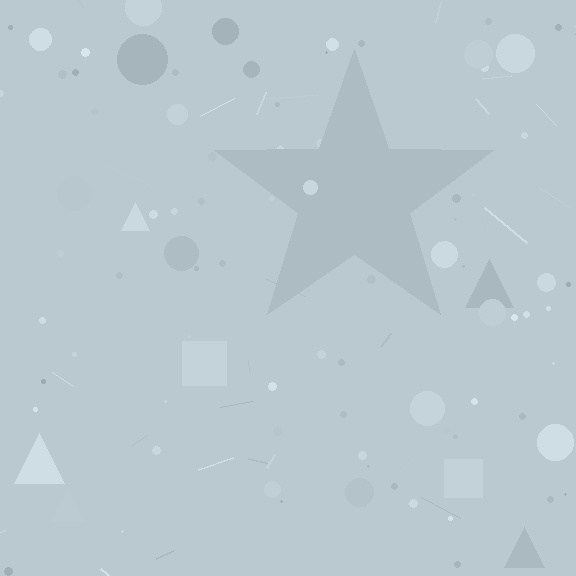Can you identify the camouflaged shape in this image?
The camouflaged shape is a star.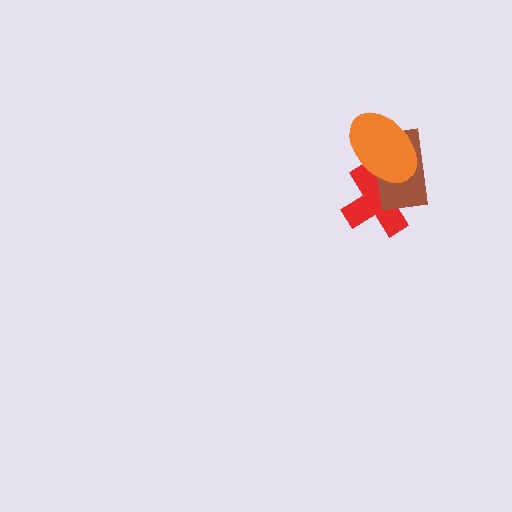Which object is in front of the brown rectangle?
The orange ellipse is in front of the brown rectangle.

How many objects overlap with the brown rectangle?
2 objects overlap with the brown rectangle.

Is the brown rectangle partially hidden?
Yes, it is partially covered by another shape.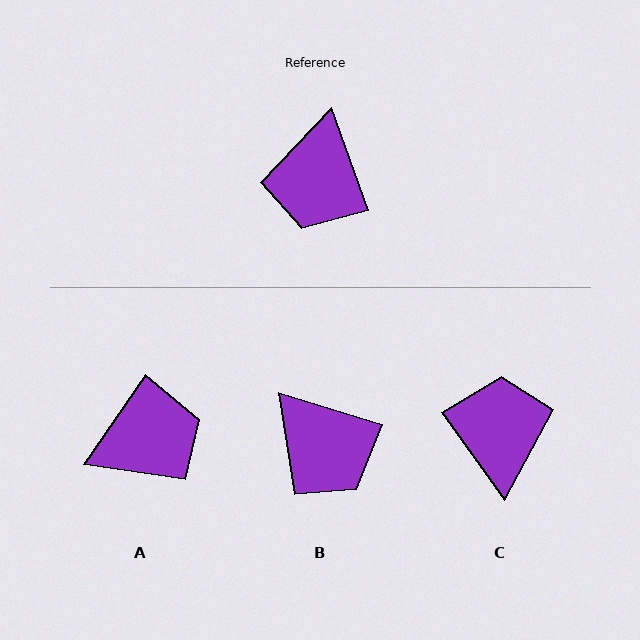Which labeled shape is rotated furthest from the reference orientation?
C, about 164 degrees away.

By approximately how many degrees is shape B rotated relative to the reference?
Approximately 53 degrees counter-clockwise.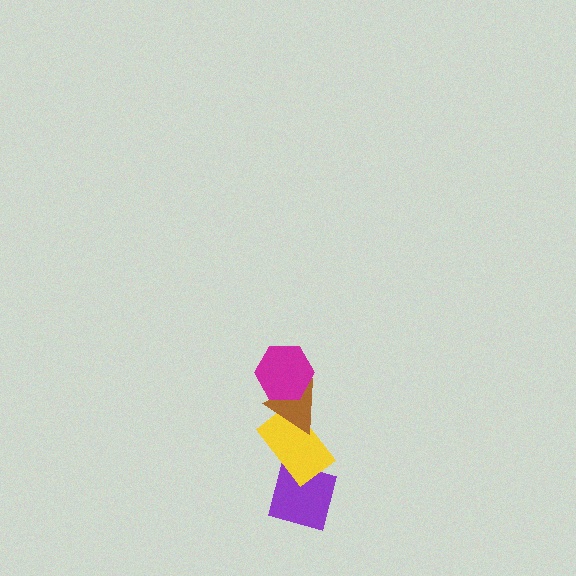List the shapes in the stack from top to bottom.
From top to bottom: the magenta hexagon, the brown triangle, the yellow rectangle, the purple square.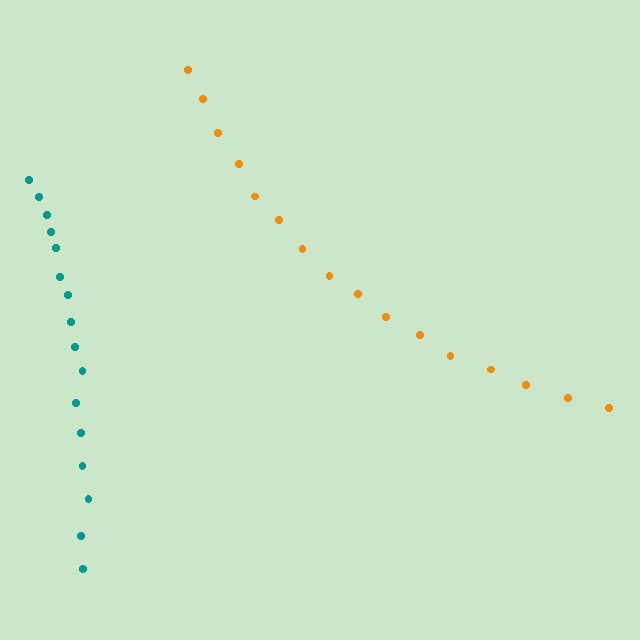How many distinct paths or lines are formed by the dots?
There are 2 distinct paths.